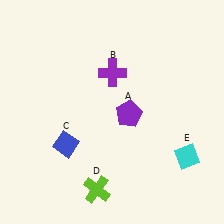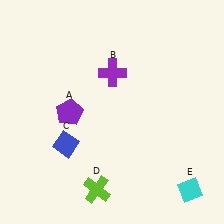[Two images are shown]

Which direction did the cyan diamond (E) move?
The cyan diamond (E) moved down.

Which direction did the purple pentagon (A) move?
The purple pentagon (A) moved left.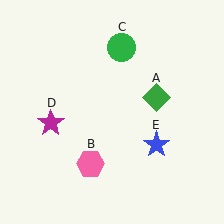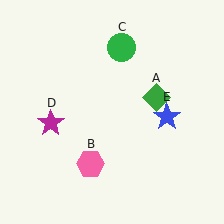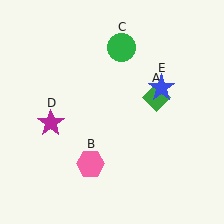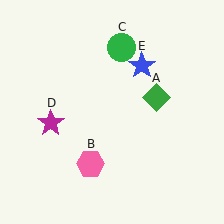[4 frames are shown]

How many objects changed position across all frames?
1 object changed position: blue star (object E).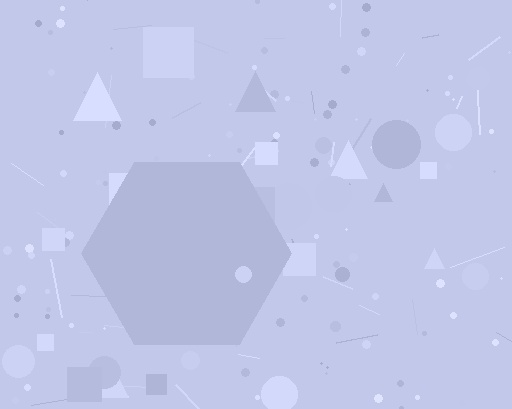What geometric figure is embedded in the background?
A hexagon is embedded in the background.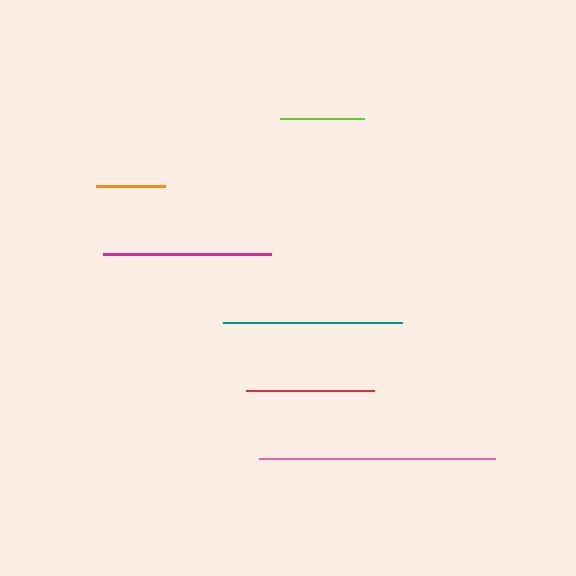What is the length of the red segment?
The red segment is approximately 128 pixels long.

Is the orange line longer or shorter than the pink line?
The pink line is longer than the orange line.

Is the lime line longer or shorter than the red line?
The red line is longer than the lime line.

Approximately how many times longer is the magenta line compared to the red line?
The magenta line is approximately 1.3 times the length of the red line.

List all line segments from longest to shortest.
From longest to shortest: pink, teal, magenta, red, lime, orange.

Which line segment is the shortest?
The orange line is the shortest at approximately 69 pixels.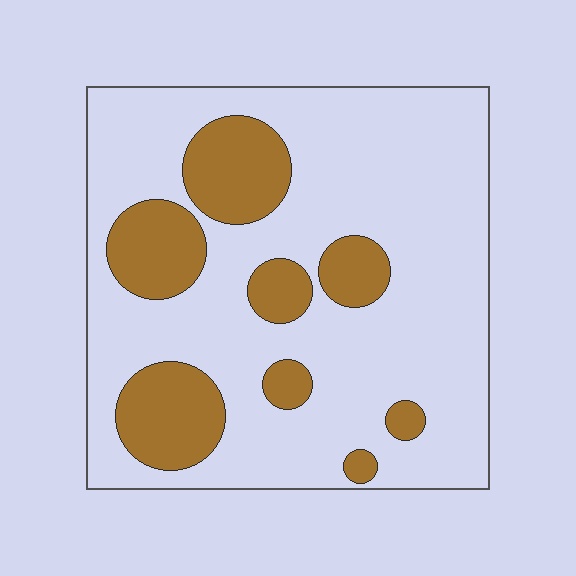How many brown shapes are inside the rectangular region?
8.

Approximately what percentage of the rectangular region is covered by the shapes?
Approximately 25%.